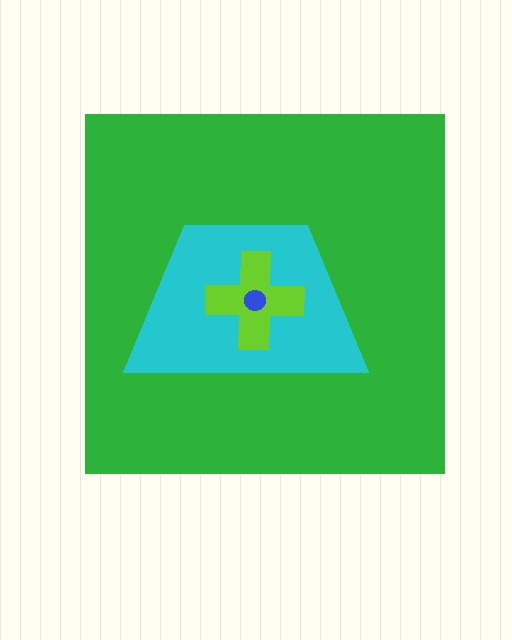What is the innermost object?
The blue circle.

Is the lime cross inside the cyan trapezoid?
Yes.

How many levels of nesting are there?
4.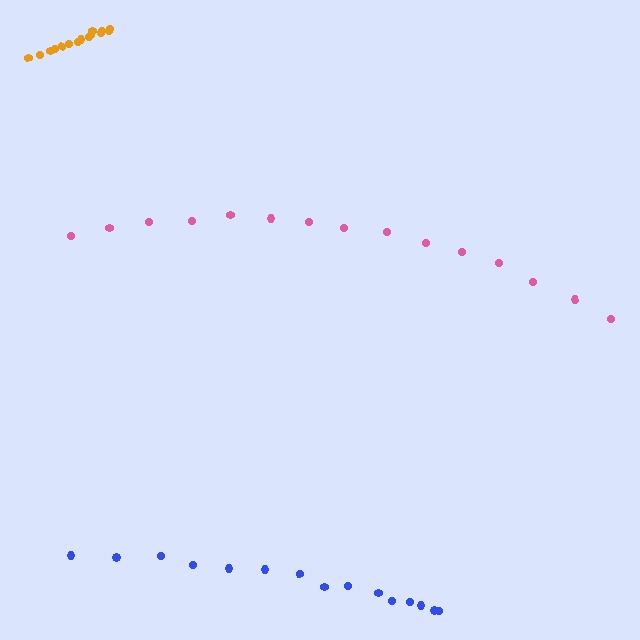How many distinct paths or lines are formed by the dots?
There are 3 distinct paths.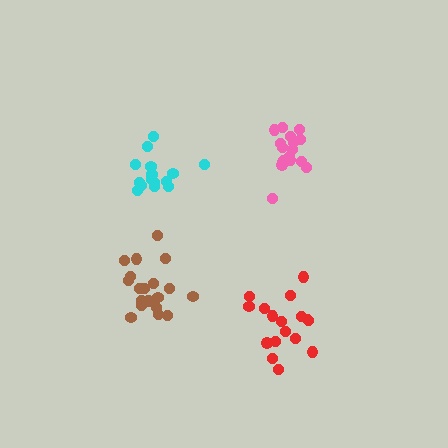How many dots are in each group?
Group 1: 17 dots, Group 2: 15 dots, Group 3: 17 dots, Group 4: 19 dots (68 total).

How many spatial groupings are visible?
There are 4 spatial groupings.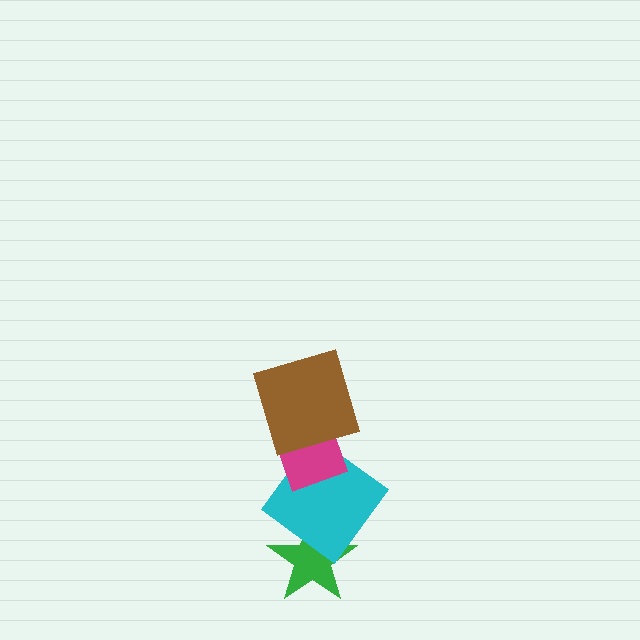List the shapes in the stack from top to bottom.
From top to bottom: the brown square, the magenta diamond, the cyan diamond, the green star.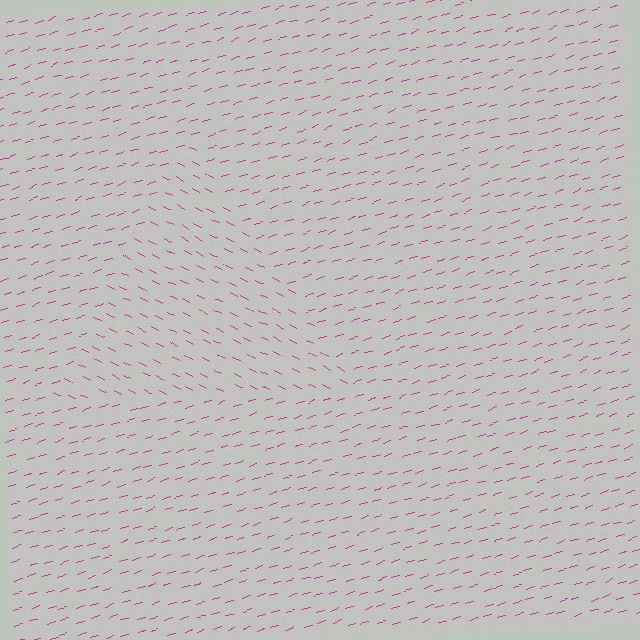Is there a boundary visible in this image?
Yes, there is a texture boundary formed by a change in line orientation.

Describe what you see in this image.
The image is filled with small magenta line segments. A triangle region in the image has lines oriented differently from the surrounding lines, creating a visible texture boundary.